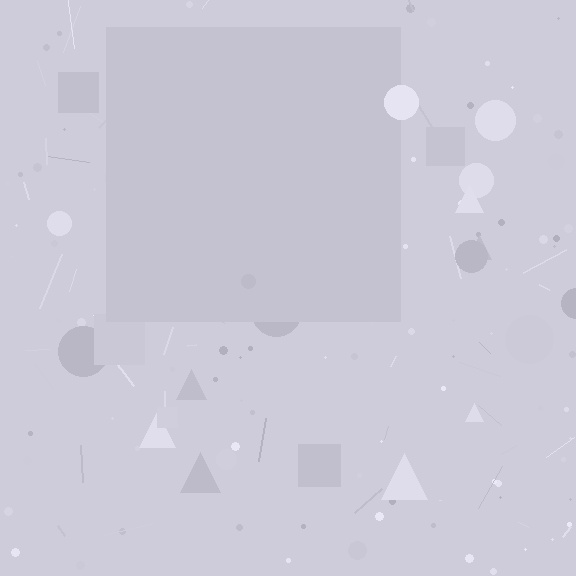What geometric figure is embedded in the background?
A square is embedded in the background.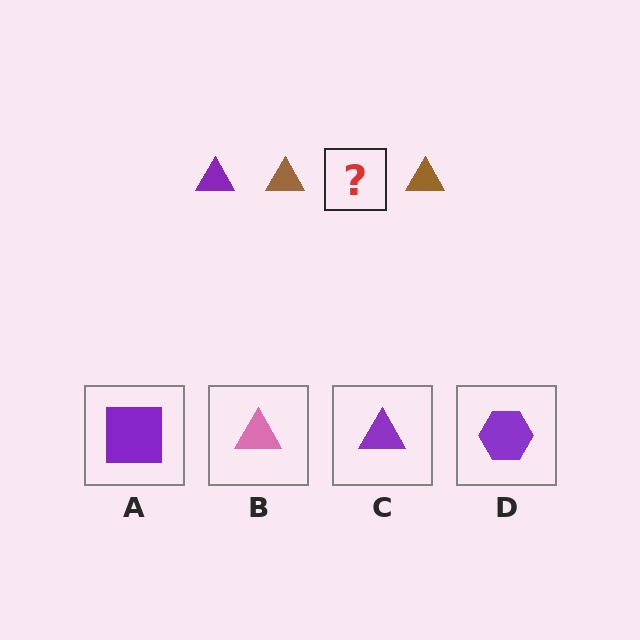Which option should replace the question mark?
Option C.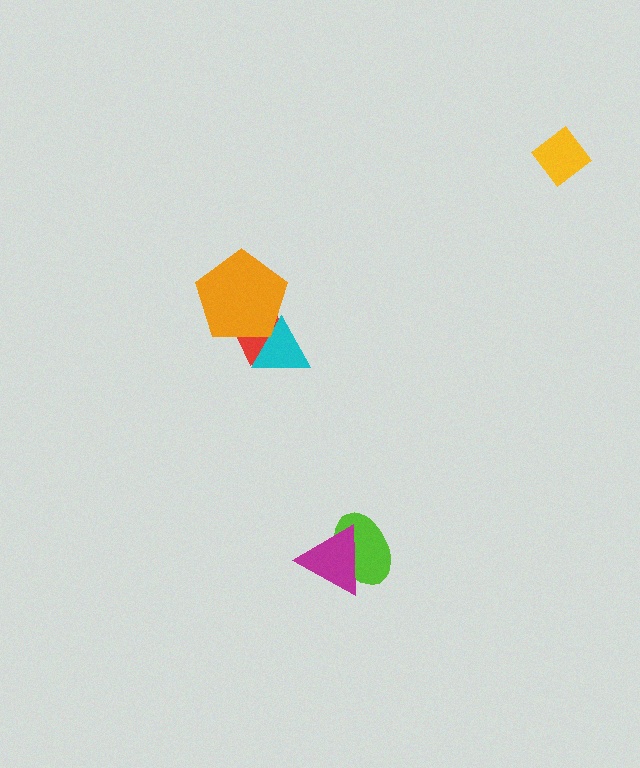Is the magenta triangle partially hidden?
No, no other shape covers it.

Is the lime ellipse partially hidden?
Yes, it is partially covered by another shape.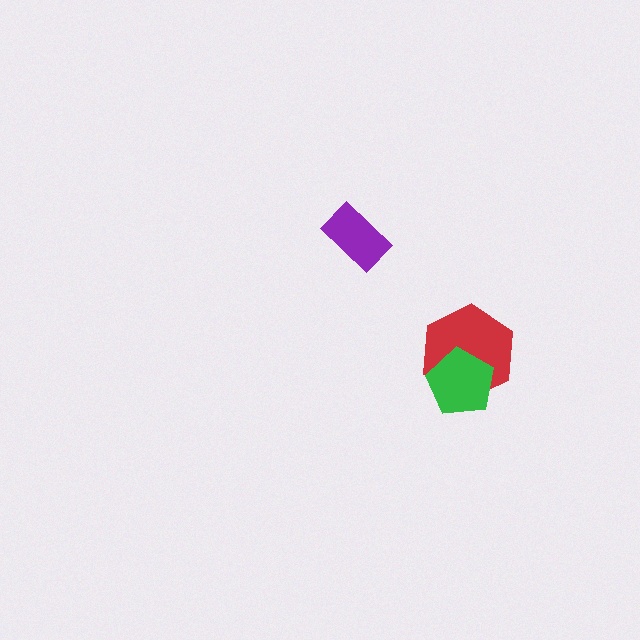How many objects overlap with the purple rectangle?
0 objects overlap with the purple rectangle.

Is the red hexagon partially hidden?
Yes, it is partially covered by another shape.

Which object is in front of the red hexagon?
The green pentagon is in front of the red hexagon.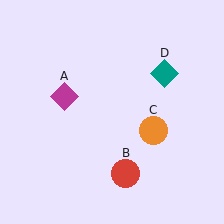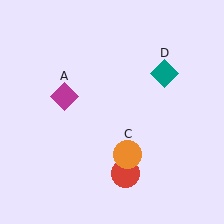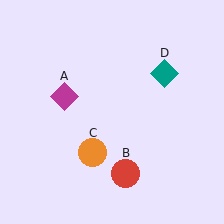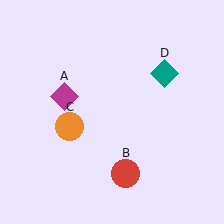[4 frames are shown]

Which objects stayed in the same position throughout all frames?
Magenta diamond (object A) and red circle (object B) and teal diamond (object D) remained stationary.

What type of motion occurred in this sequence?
The orange circle (object C) rotated clockwise around the center of the scene.